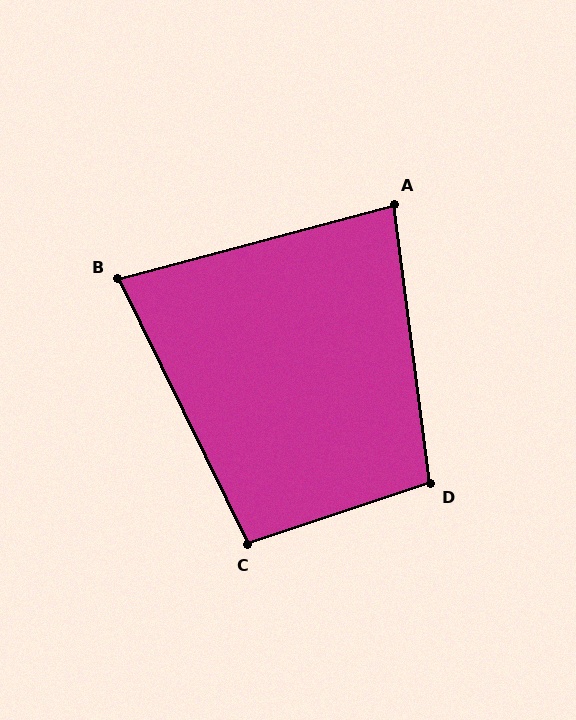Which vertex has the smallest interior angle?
B, at approximately 79 degrees.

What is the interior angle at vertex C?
Approximately 98 degrees (obtuse).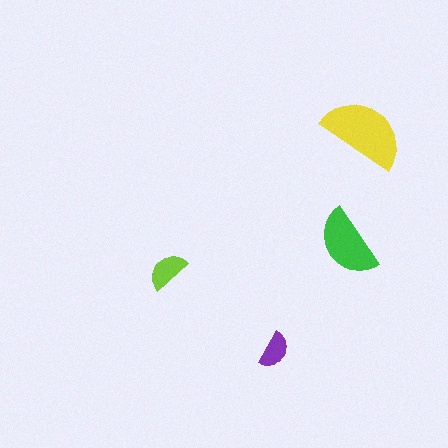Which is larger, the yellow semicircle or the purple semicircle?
The yellow one.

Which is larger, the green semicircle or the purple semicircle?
The green one.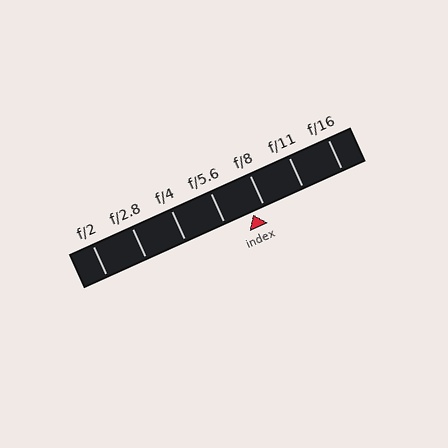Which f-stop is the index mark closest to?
The index mark is closest to f/8.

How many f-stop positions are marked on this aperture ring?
There are 7 f-stop positions marked.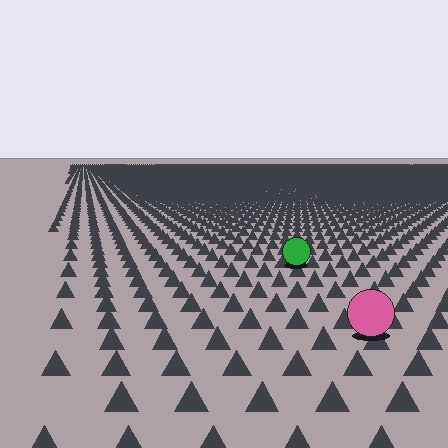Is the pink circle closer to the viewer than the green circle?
Yes. The pink circle is closer — you can tell from the texture gradient: the ground texture is coarser near it.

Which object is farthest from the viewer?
The green circle is farthest from the viewer. It appears smaller and the ground texture around it is denser.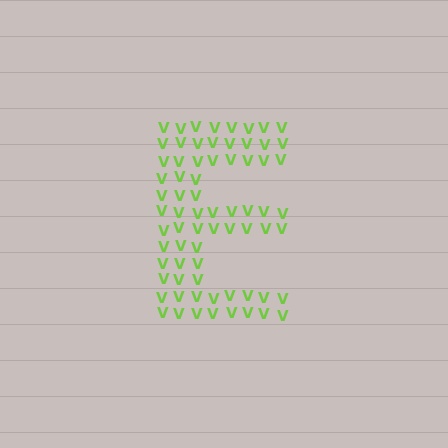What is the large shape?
The large shape is the letter E.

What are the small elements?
The small elements are letter V's.